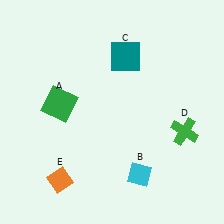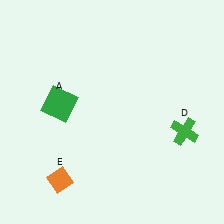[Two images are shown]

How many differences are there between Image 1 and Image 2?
There are 2 differences between the two images.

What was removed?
The teal square (C), the cyan diamond (B) were removed in Image 2.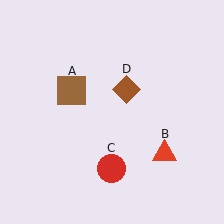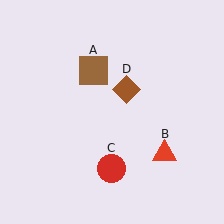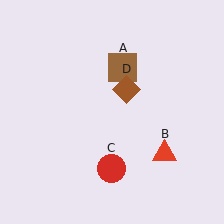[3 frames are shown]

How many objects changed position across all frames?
1 object changed position: brown square (object A).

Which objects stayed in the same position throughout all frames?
Red triangle (object B) and red circle (object C) and brown diamond (object D) remained stationary.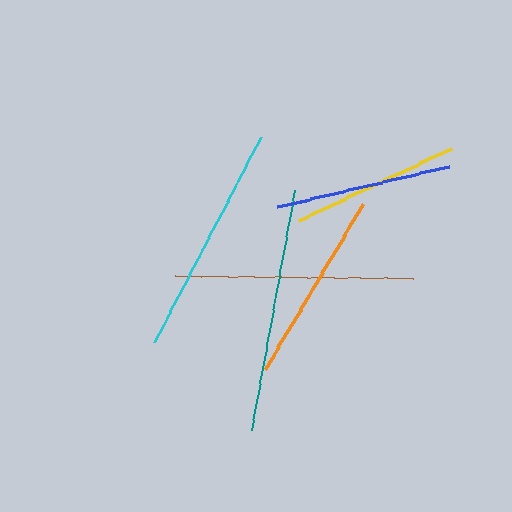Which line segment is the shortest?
The yellow line is the shortest at approximately 169 pixels.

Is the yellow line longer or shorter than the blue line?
The blue line is longer than the yellow line.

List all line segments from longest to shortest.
From longest to shortest: teal, brown, cyan, orange, blue, yellow.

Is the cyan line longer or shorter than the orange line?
The cyan line is longer than the orange line.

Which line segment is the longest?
The teal line is the longest at approximately 244 pixels.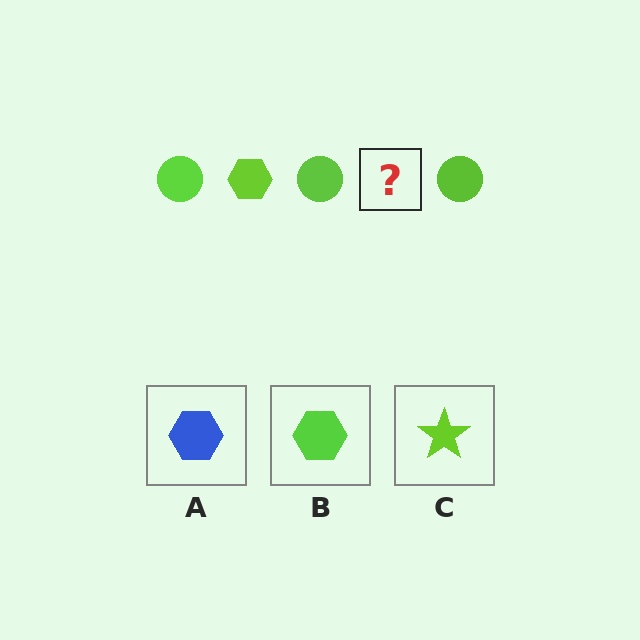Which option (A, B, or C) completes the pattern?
B.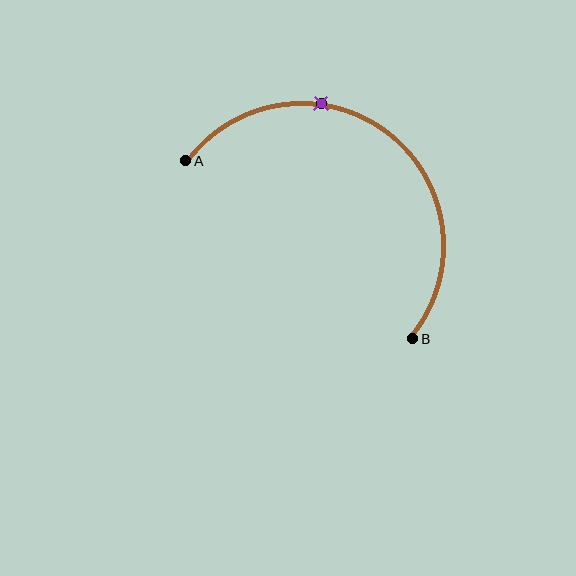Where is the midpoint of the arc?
The arc midpoint is the point on the curve farthest from the straight line joining A and B. It sits above and to the right of that line.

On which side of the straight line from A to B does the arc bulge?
The arc bulges above and to the right of the straight line connecting A and B.